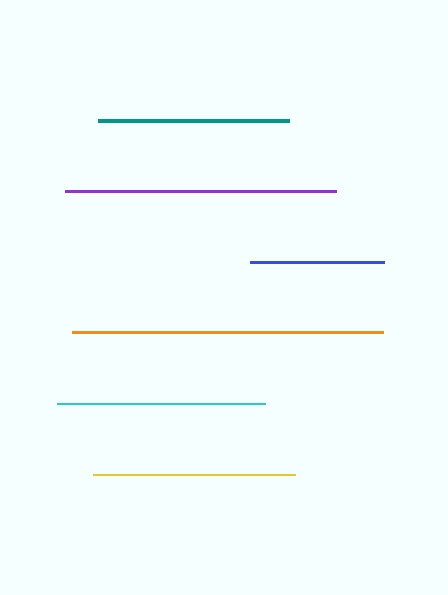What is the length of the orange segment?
The orange segment is approximately 311 pixels long.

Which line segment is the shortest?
The blue line is the shortest at approximately 135 pixels.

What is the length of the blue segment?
The blue segment is approximately 135 pixels long.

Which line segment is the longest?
The orange line is the longest at approximately 311 pixels.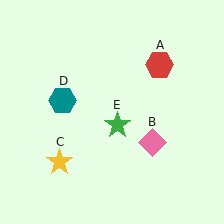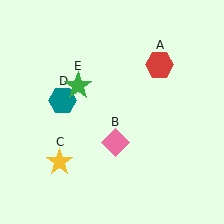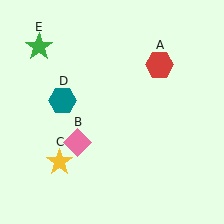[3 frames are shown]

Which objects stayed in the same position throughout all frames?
Red hexagon (object A) and yellow star (object C) and teal hexagon (object D) remained stationary.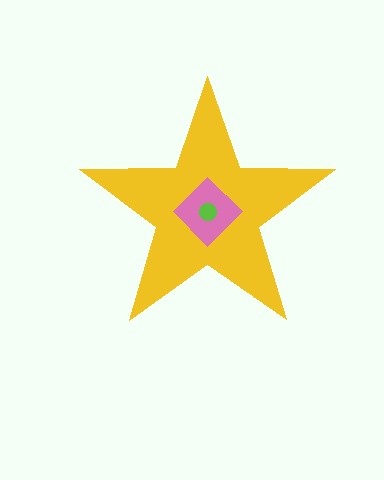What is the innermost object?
The lime circle.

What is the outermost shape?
The yellow star.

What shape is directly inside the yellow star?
The pink diamond.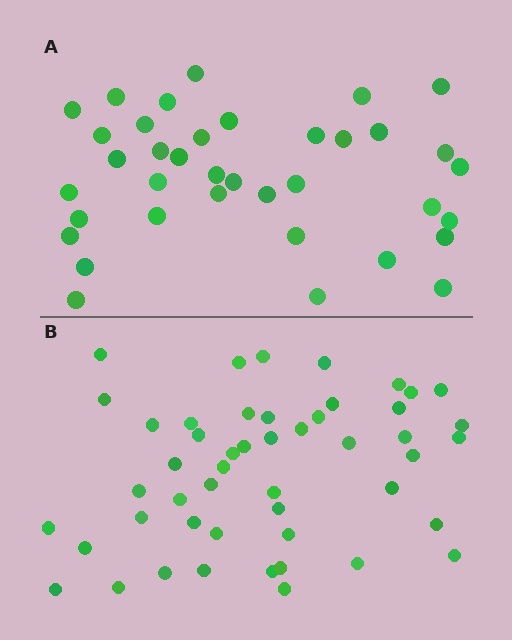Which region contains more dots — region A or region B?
Region B (the bottom region) has more dots.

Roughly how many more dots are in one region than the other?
Region B has roughly 12 or so more dots than region A.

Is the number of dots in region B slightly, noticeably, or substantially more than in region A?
Region B has noticeably more, but not dramatically so. The ratio is roughly 1.3 to 1.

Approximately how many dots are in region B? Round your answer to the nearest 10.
About 50 dots. (The exact count is 49, which rounds to 50.)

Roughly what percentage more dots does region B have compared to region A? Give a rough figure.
About 30% more.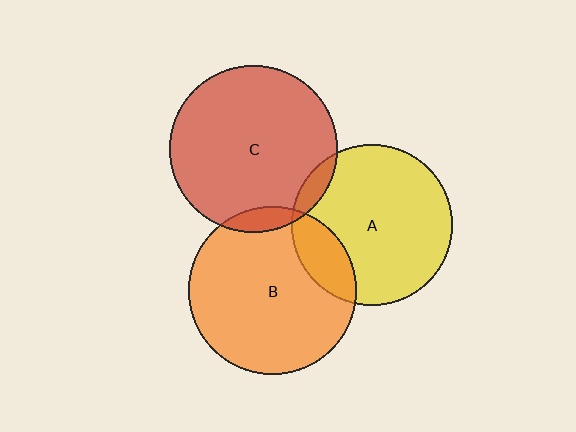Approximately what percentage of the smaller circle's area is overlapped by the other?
Approximately 15%.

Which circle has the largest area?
Circle B (orange).